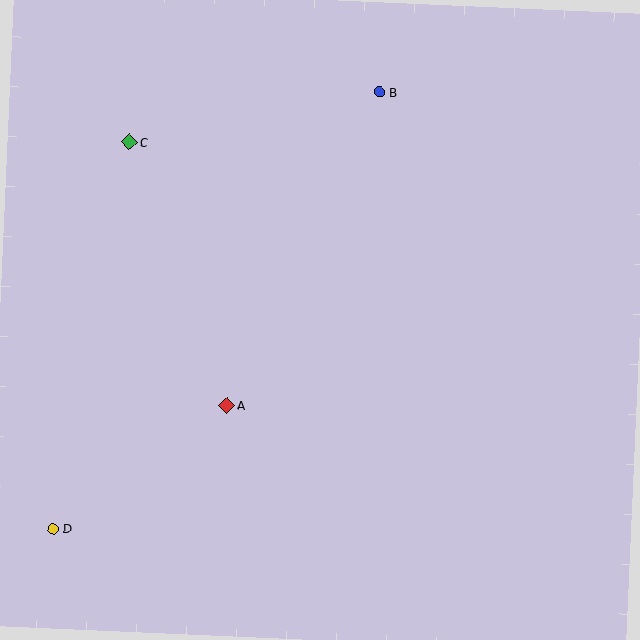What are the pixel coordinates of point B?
Point B is at (379, 92).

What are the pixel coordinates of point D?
Point D is at (53, 529).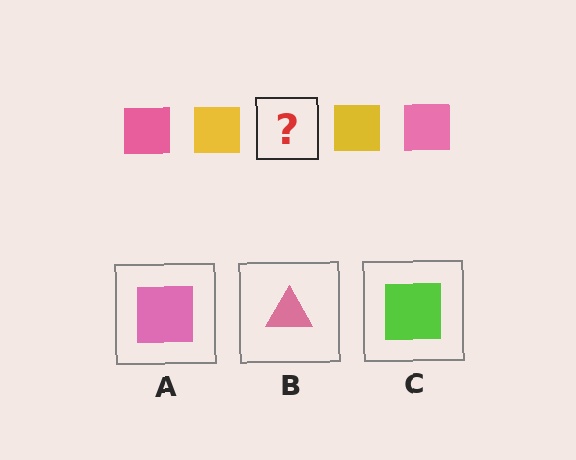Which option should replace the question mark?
Option A.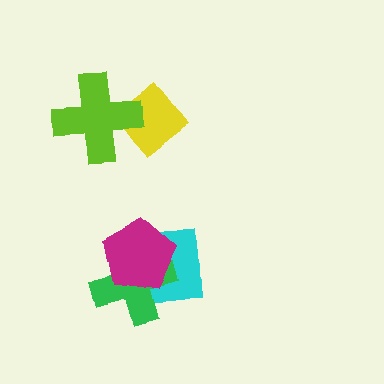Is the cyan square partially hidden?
Yes, it is partially covered by another shape.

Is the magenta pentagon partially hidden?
No, no other shape covers it.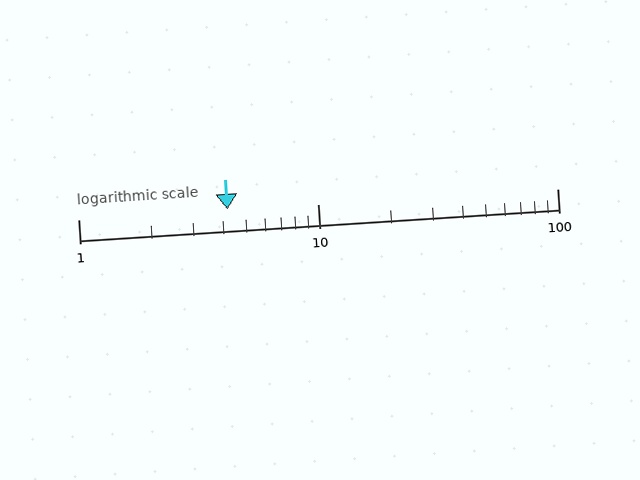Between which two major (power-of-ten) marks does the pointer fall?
The pointer is between 1 and 10.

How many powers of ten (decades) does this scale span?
The scale spans 2 decades, from 1 to 100.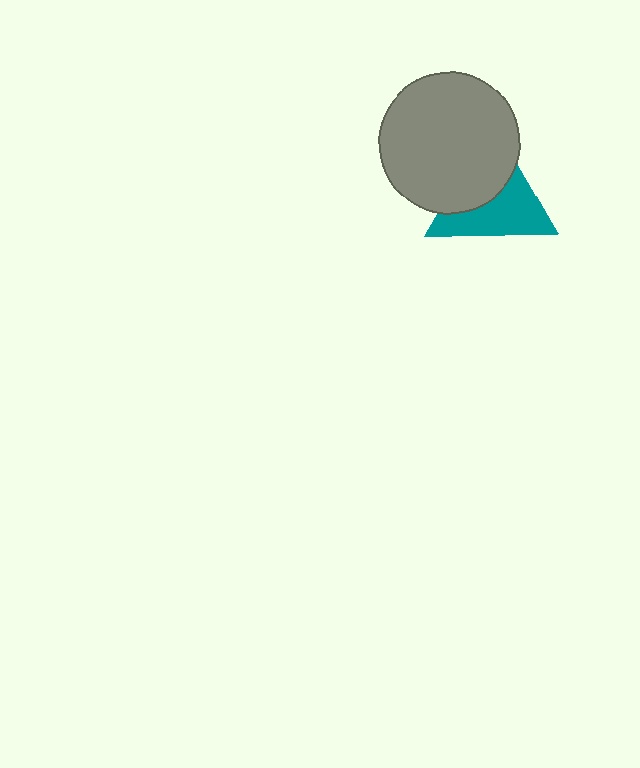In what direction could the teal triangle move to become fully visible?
The teal triangle could move toward the lower-right. That would shift it out from behind the gray circle entirely.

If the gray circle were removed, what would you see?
You would see the complete teal triangle.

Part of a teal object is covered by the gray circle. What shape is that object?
It is a triangle.